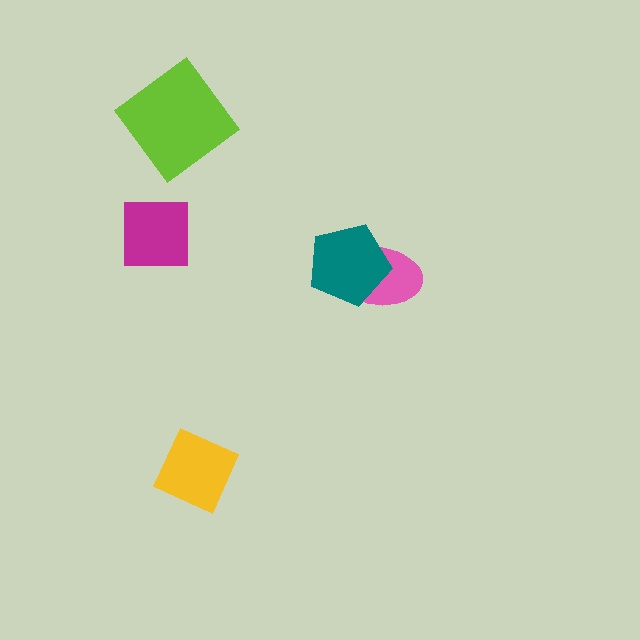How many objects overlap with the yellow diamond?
0 objects overlap with the yellow diamond.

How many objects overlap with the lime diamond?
0 objects overlap with the lime diamond.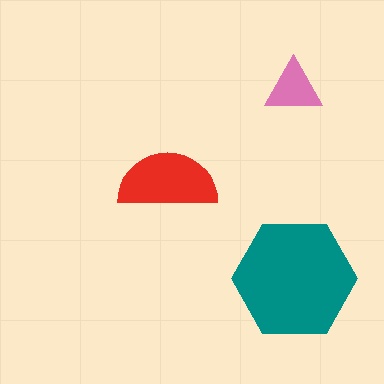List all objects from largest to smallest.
The teal hexagon, the red semicircle, the pink triangle.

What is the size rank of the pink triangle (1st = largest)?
3rd.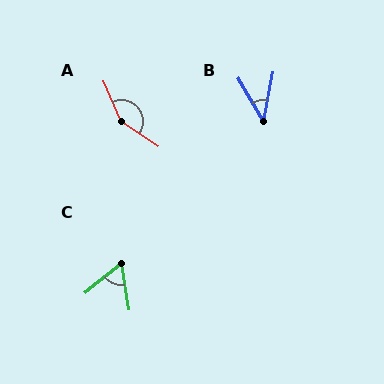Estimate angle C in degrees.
Approximately 59 degrees.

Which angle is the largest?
A, at approximately 147 degrees.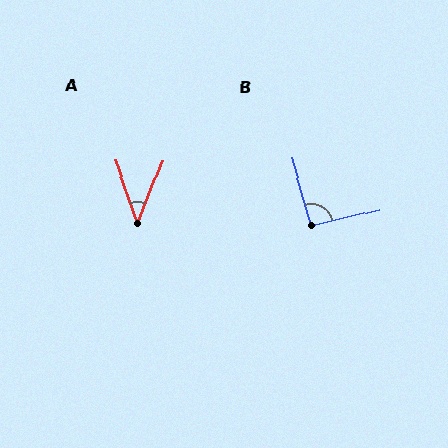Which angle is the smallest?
A, at approximately 40 degrees.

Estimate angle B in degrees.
Approximately 93 degrees.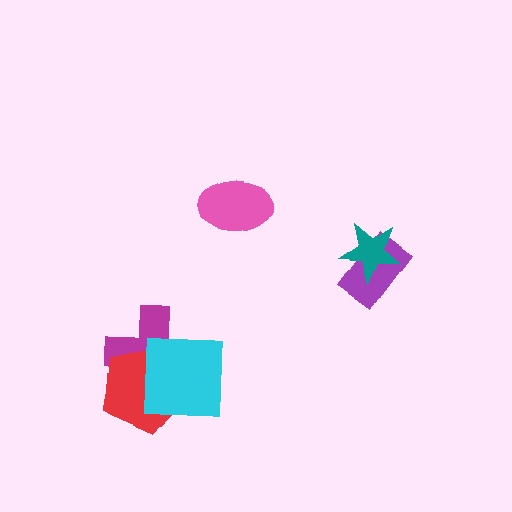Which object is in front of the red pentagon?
The cyan square is in front of the red pentagon.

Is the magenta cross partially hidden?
Yes, it is partially covered by another shape.